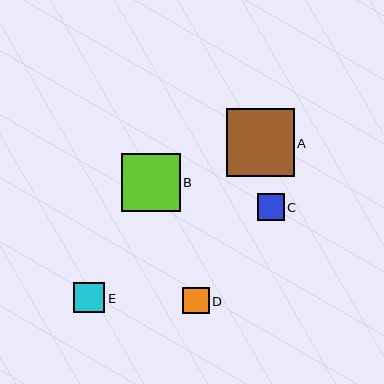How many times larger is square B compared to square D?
Square B is approximately 2.2 times the size of square D.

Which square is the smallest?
Square C is the smallest with a size of approximately 26 pixels.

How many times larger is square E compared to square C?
Square E is approximately 1.2 times the size of square C.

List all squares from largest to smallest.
From largest to smallest: A, B, E, D, C.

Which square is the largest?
Square A is the largest with a size of approximately 68 pixels.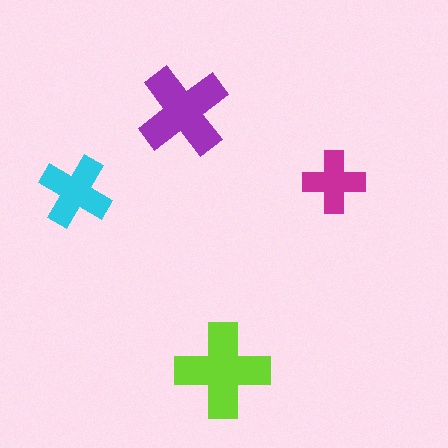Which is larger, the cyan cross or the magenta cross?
The cyan one.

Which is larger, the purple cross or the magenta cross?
The purple one.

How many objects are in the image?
There are 4 objects in the image.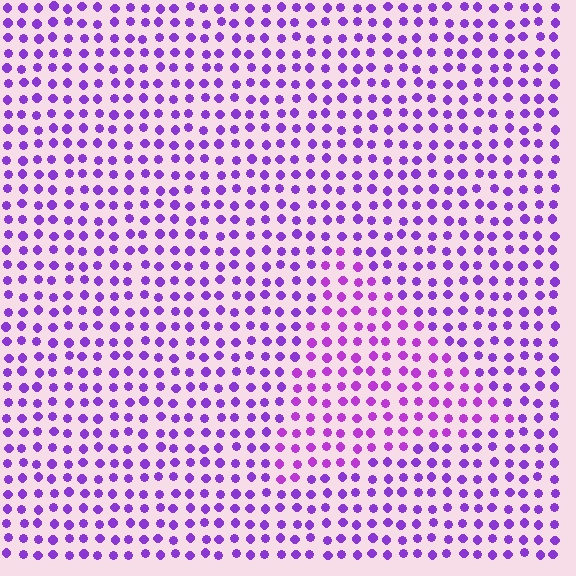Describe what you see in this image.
The image is filled with small purple elements in a uniform arrangement. A triangle-shaped region is visible where the elements are tinted to a slightly different hue, forming a subtle color boundary.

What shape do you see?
I see a triangle.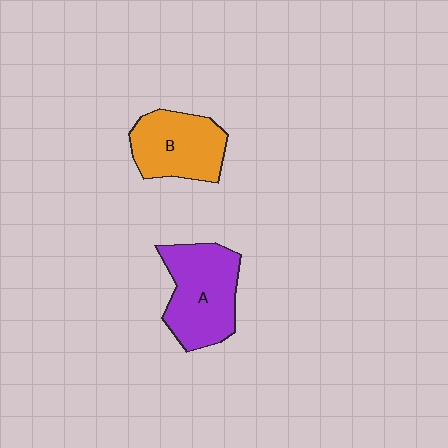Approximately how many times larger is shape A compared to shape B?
Approximately 1.2 times.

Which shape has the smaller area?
Shape B (orange).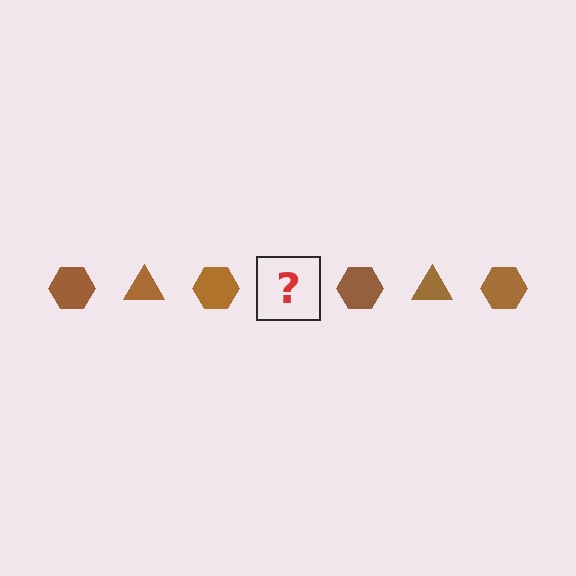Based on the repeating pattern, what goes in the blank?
The blank should be a brown triangle.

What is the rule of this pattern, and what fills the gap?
The rule is that the pattern cycles through hexagon, triangle shapes in brown. The gap should be filled with a brown triangle.